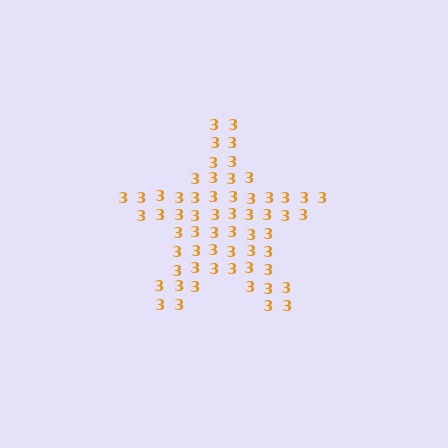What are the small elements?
The small elements are digit 3's.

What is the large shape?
The large shape is a star.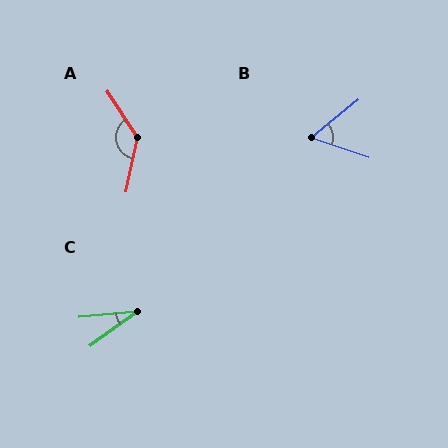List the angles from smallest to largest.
C (31°), B (58°), A (135°).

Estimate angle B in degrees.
Approximately 58 degrees.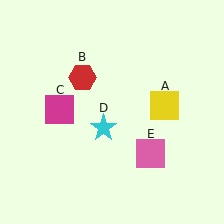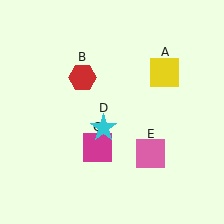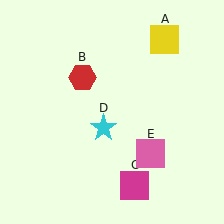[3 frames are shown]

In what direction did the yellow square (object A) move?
The yellow square (object A) moved up.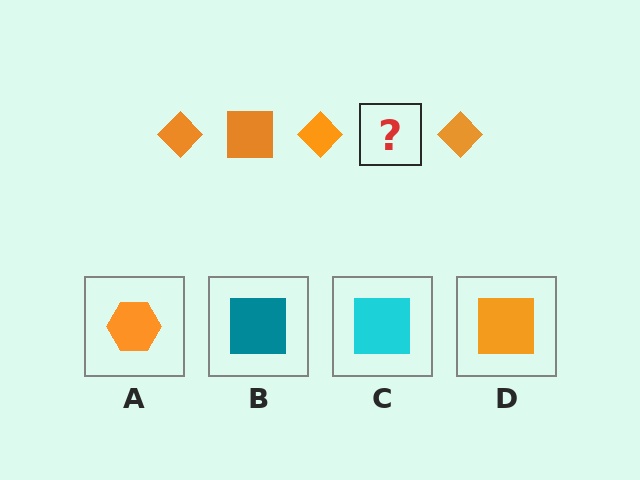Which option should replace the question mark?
Option D.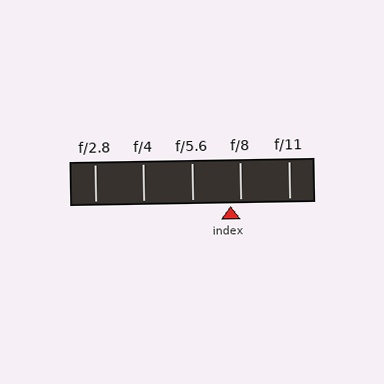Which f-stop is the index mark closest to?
The index mark is closest to f/8.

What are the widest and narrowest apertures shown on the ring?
The widest aperture shown is f/2.8 and the narrowest is f/11.